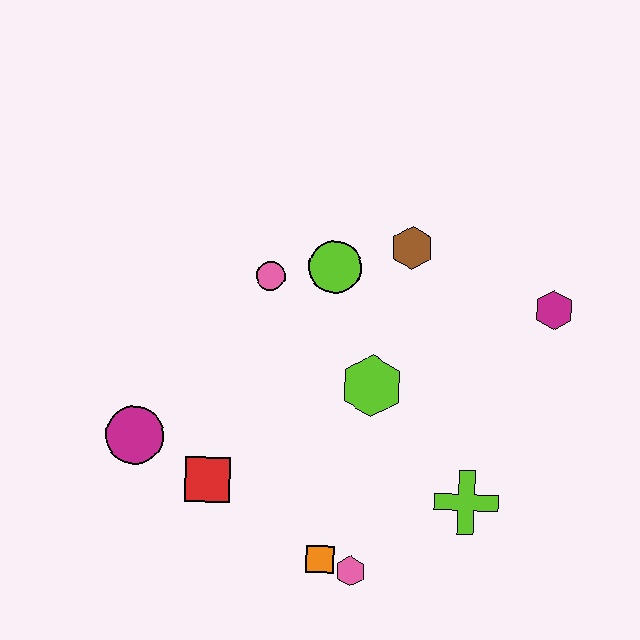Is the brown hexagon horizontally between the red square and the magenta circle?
No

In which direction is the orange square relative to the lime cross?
The orange square is to the left of the lime cross.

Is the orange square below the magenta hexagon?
Yes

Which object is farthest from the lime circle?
The pink hexagon is farthest from the lime circle.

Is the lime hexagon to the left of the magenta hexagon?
Yes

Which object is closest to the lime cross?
The pink hexagon is closest to the lime cross.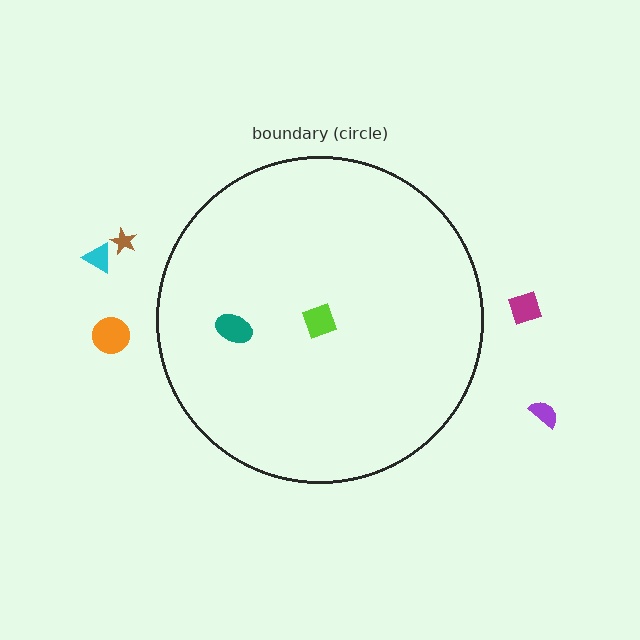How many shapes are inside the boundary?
2 inside, 5 outside.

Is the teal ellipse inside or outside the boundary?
Inside.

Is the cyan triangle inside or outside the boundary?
Outside.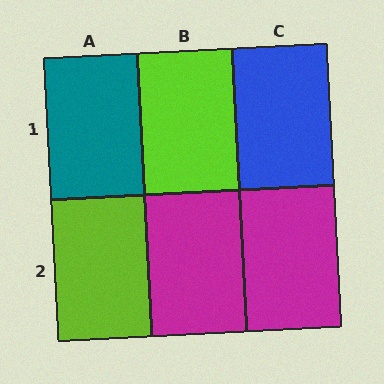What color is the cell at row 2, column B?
Magenta.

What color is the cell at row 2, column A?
Lime.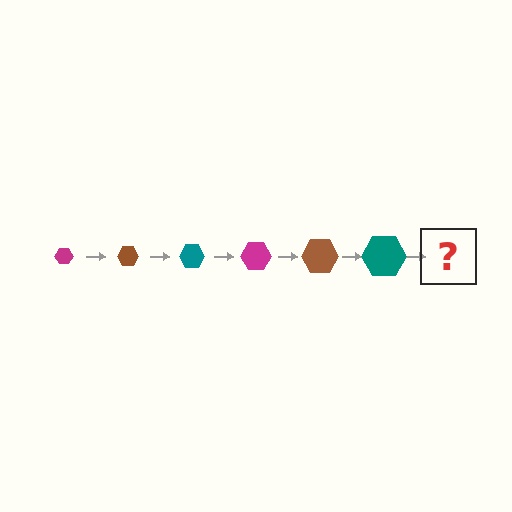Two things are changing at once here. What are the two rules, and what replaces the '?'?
The two rules are that the hexagon grows larger each step and the color cycles through magenta, brown, and teal. The '?' should be a magenta hexagon, larger than the previous one.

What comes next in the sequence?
The next element should be a magenta hexagon, larger than the previous one.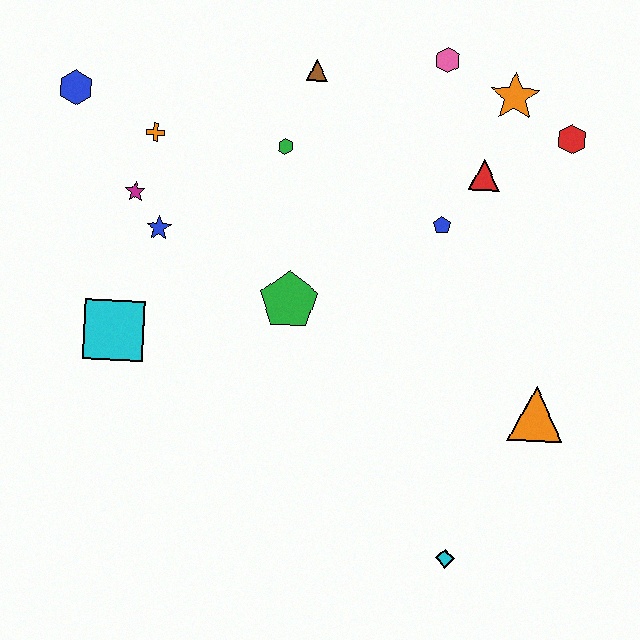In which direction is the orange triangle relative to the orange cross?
The orange triangle is to the right of the orange cross.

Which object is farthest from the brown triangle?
The cyan diamond is farthest from the brown triangle.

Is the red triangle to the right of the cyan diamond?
Yes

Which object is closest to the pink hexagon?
The orange star is closest to the pink hexagon.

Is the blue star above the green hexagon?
No